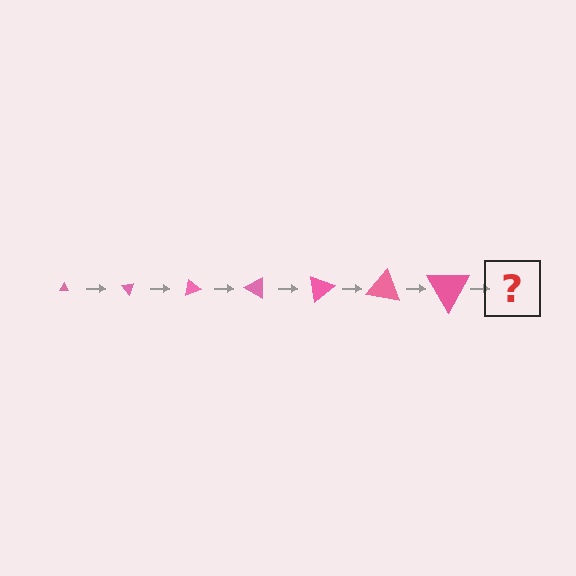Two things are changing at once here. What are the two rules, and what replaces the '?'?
The two rules are that the triangle grows larger each step and it rotates 50 degrees each step. The '?' should be a triangle, larger than the previous one and rotated 350 degrees from the start.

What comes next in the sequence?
The next element should be a triangle, larger than the previous one and rotated 350 degrees from the start.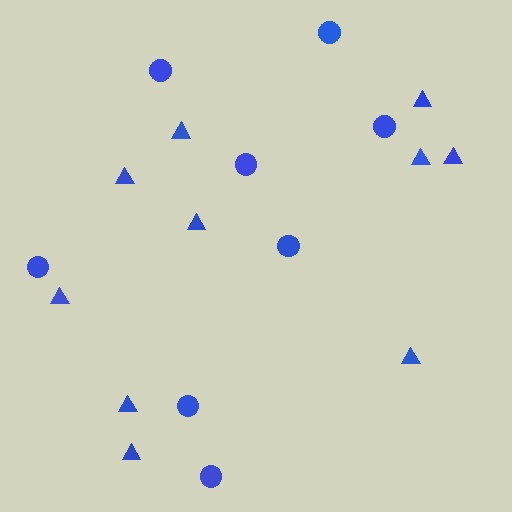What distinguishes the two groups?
There are 2 groups: one group of circles (8) and one group of triangles (10).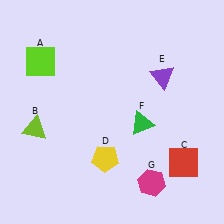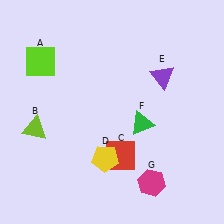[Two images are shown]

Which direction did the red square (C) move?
The red square (C) moved left.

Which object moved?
The red square (C) moved left.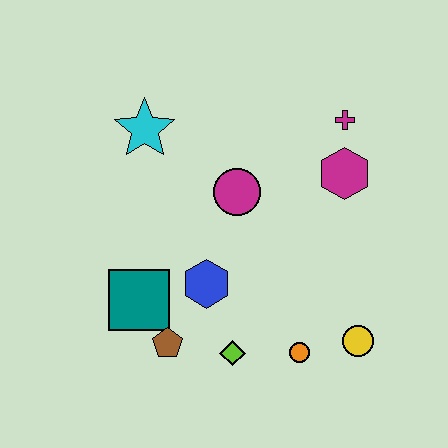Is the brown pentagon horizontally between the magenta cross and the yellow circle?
No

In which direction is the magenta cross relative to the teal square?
The magenta cross is to the right of the teal square.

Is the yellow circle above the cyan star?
No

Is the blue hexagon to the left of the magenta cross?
Yes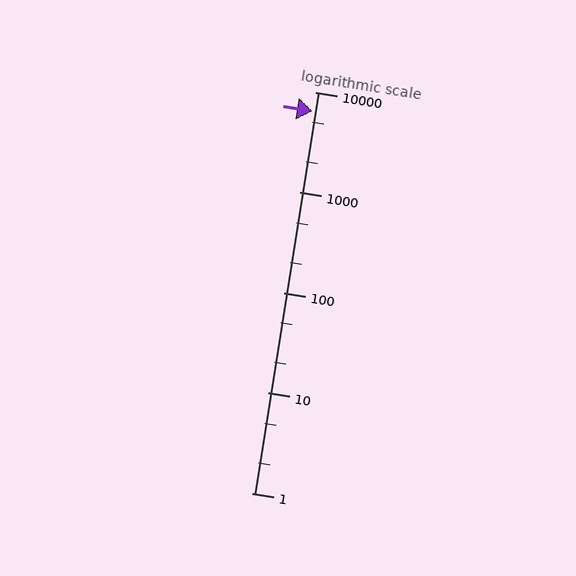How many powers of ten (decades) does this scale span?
The scale spans 4 decades, from 1 to 10000.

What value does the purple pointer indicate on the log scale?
The pointer indicates approximately 6400.